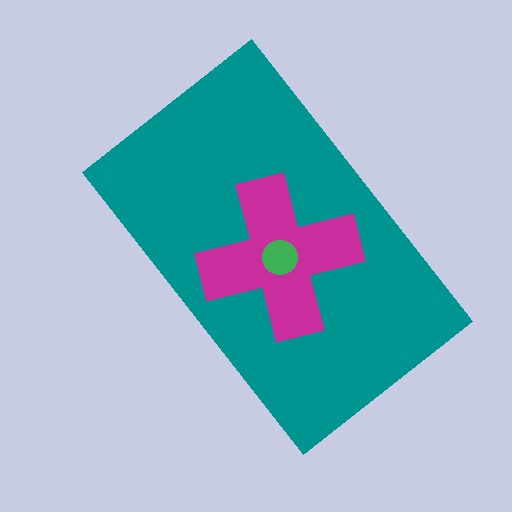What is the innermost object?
The green circle.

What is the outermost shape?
The teal rectangle.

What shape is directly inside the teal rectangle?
The magenta cross.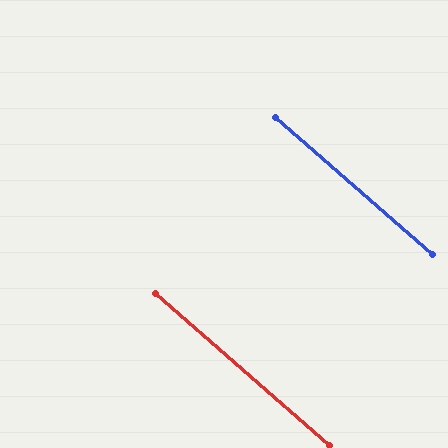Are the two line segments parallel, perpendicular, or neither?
Parallel — their directions differ by only 0.3°.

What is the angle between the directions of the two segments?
Approximately 0 degrees.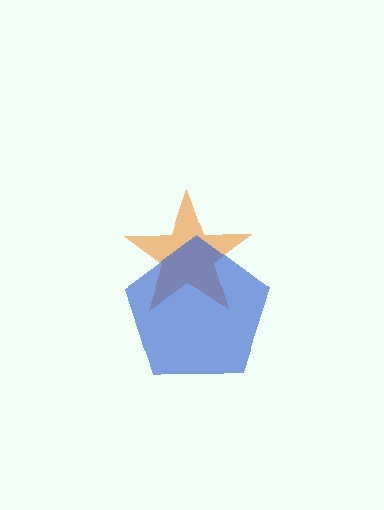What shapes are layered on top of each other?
The layered shapes are: an orange star, a blue pentagon.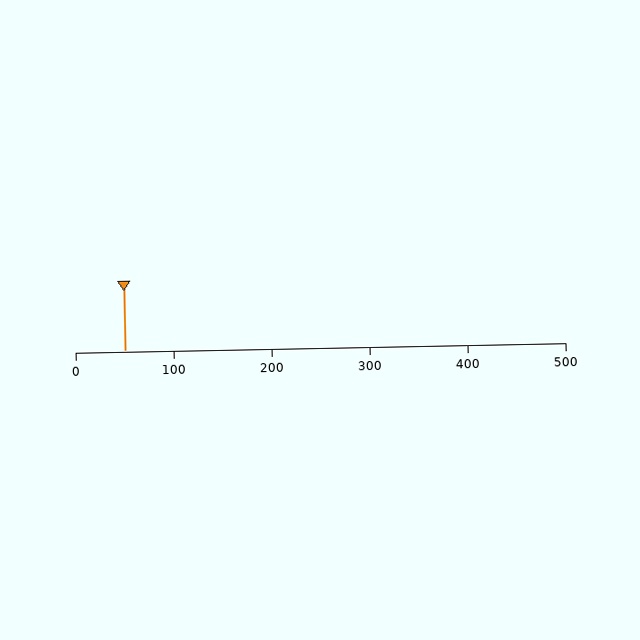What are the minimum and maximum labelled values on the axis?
The axis runs from 0 to 500.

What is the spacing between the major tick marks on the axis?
The major ticks are spaced 100 apart.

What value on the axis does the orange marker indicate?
The marker indicates approximately 50.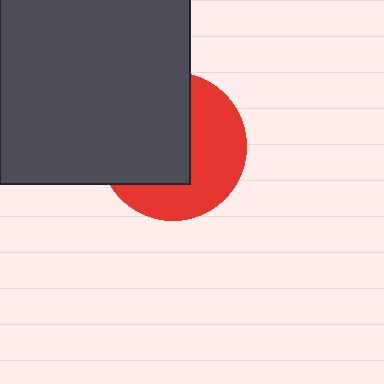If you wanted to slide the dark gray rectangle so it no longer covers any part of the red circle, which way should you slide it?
Slide it left — that is the most direct way to separate the two shapes.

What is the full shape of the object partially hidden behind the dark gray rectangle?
The partially hidden object is a red circle.